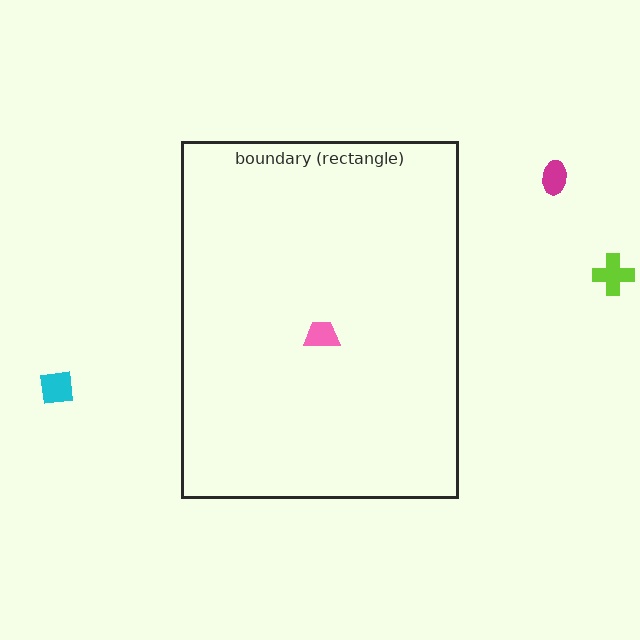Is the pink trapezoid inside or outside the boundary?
Inside.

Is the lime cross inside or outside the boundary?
Outside.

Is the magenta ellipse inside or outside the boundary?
Outside.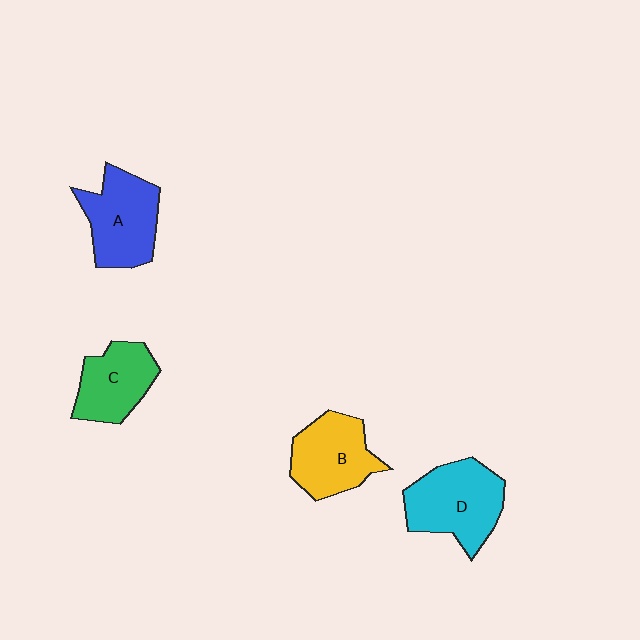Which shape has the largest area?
Shape D (cyan).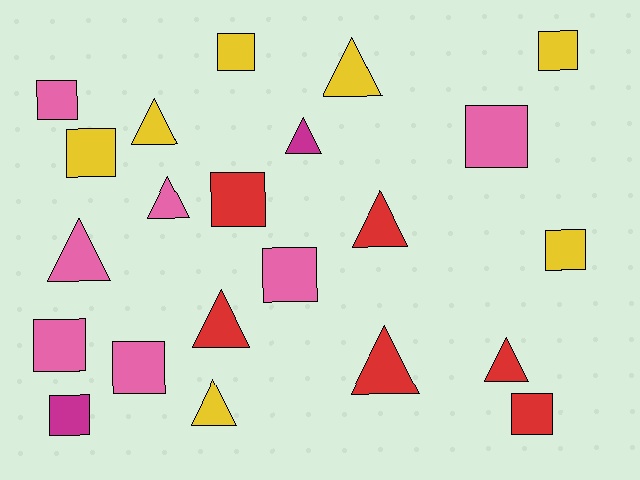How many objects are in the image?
There are 22 objects.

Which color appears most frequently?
Pink, with 7 objects.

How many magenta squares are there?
There is 1 magenta square.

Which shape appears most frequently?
Square, with 12 objects.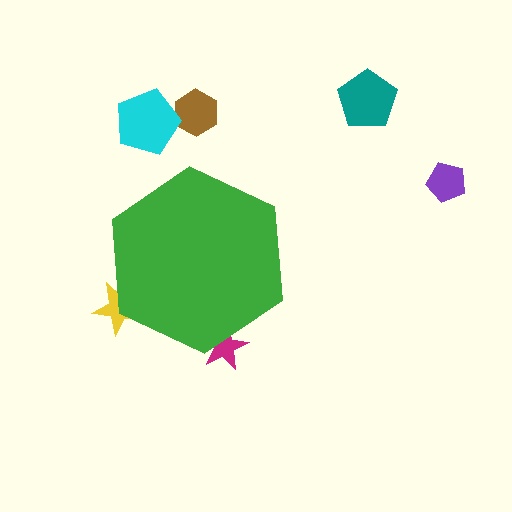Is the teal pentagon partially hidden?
No, the teal pentagon is fully visible.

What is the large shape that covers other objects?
A green hexagon.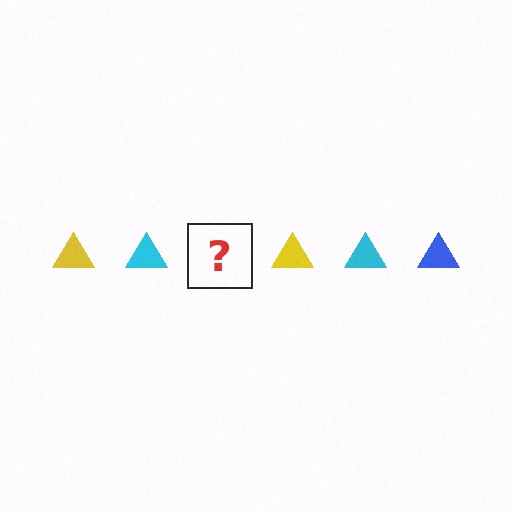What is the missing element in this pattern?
The missing element is a blue triangle.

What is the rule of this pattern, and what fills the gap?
The rule is that the pattern cycles through yellow, cyan, blue triangles. The gap should be filled with a blue triangle.